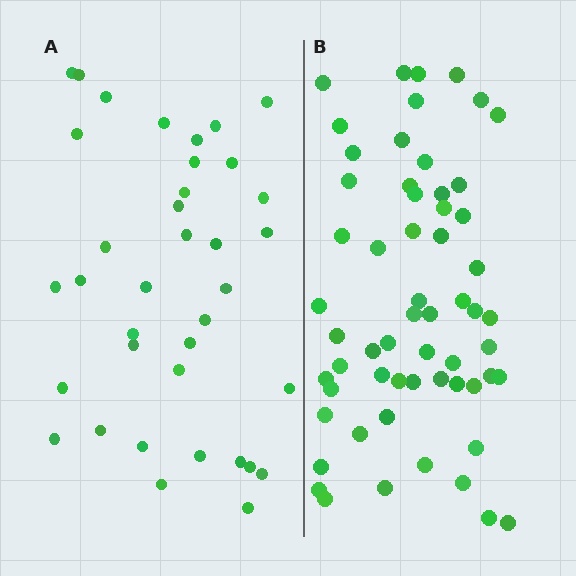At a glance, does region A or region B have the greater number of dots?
Region B (the right region) has more dots.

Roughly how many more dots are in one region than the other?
Region B has approximately 20 more dots than region A.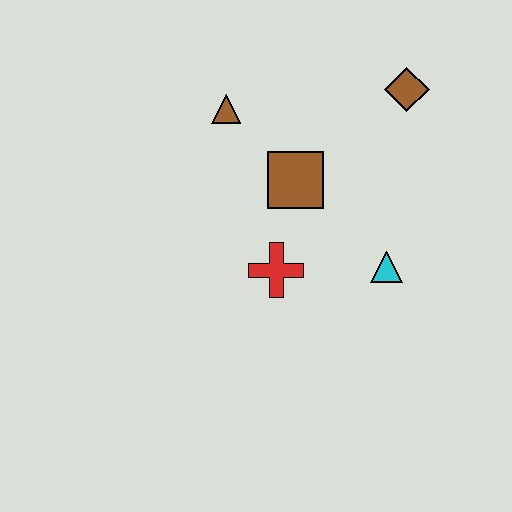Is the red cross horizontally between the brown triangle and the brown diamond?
Yes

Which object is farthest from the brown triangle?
The cyan triangle is farthest from the brown triangle.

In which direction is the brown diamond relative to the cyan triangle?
The brown diamond is above the cyan triangle.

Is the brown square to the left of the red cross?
No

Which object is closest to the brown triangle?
The brown square is closest to the brown triangle.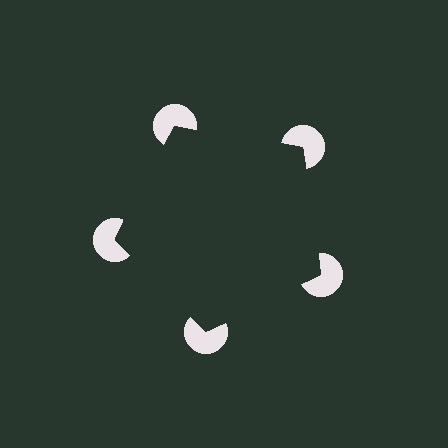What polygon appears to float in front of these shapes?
An illusory pentagon — its edges are inferred from the aligned wedge cuts in the pac-man discs, not physically drawn.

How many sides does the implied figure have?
5 sides.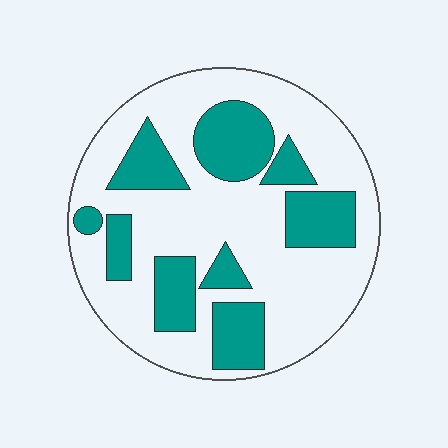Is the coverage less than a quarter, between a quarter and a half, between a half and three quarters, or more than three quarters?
Between a quarter and a half.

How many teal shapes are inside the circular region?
9.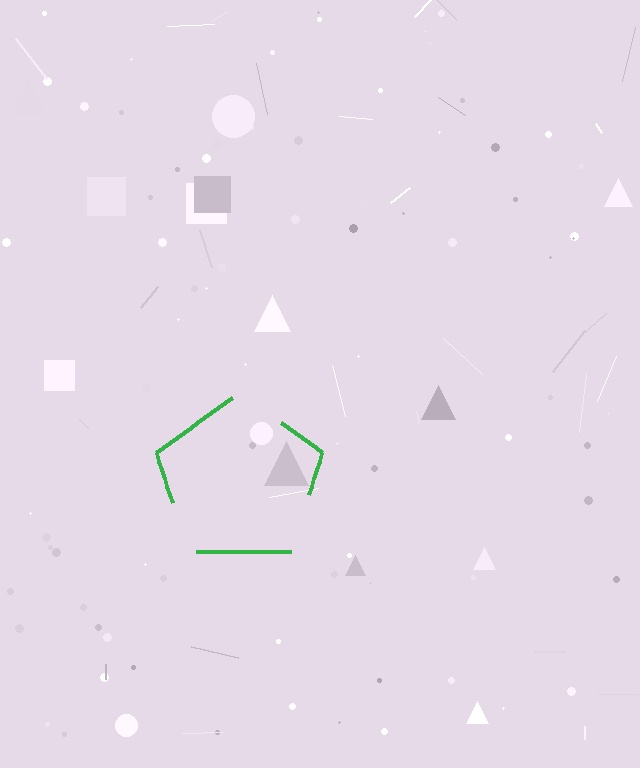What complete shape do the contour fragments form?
The contour fragments form a pentagon.